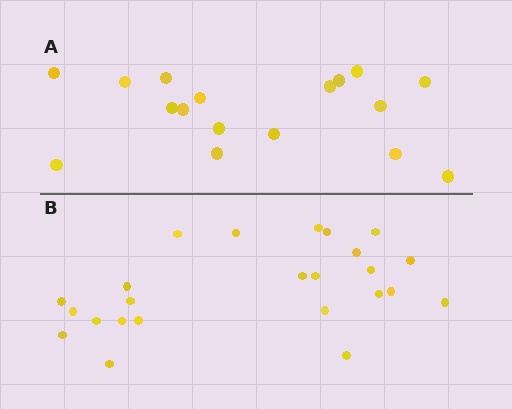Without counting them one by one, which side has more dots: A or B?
Region B (the bottom region) has more dots.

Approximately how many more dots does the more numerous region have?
Region B has roughly 8 or so more dots than region A.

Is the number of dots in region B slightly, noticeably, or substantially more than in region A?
Region B has noticeably more, but not dramatically so. The ratio is roughly 1.4 to 1.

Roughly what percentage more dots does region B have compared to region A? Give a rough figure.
About 40% more.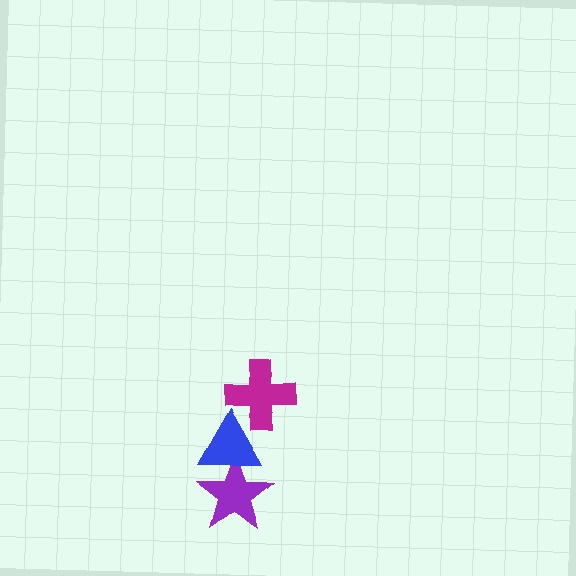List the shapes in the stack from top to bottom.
From top to bottom: the magenta cross, the blue triangle, the purple star.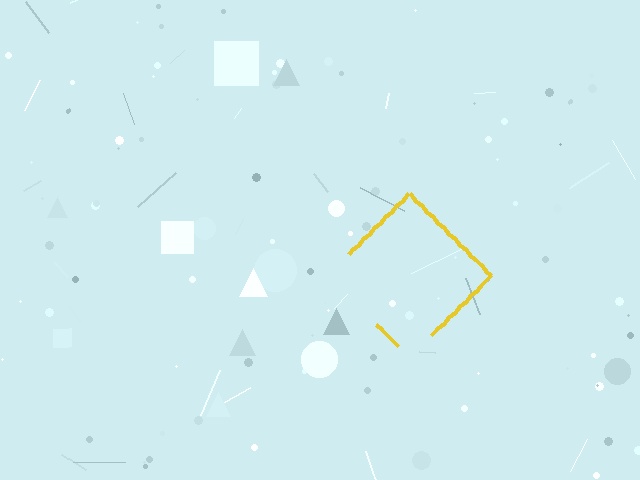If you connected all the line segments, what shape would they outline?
They would outline a diamond.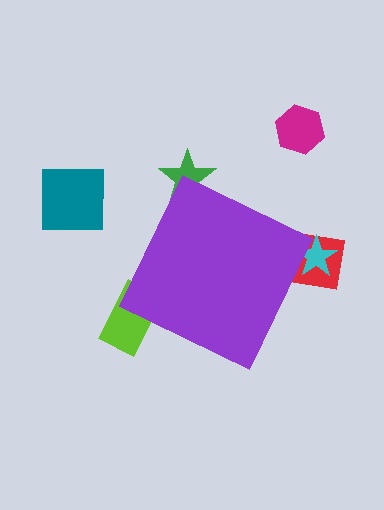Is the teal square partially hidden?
No, the teal square is fully visible.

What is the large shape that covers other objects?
A purple diamond.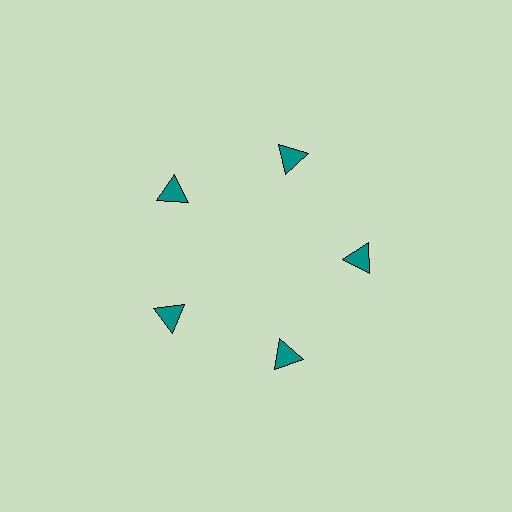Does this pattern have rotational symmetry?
Yes, this pattern has 5-fold rotational symmetry. It looks the same after rotating 72 degrees around the center.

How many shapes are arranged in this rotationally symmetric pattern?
There are 5 shapes, arranged in 5 groups of 1.